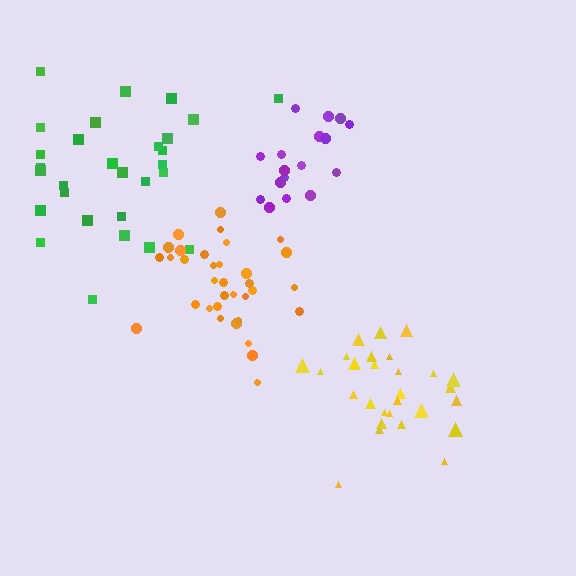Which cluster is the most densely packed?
Orange.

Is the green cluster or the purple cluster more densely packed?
Purple.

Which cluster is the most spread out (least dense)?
Green.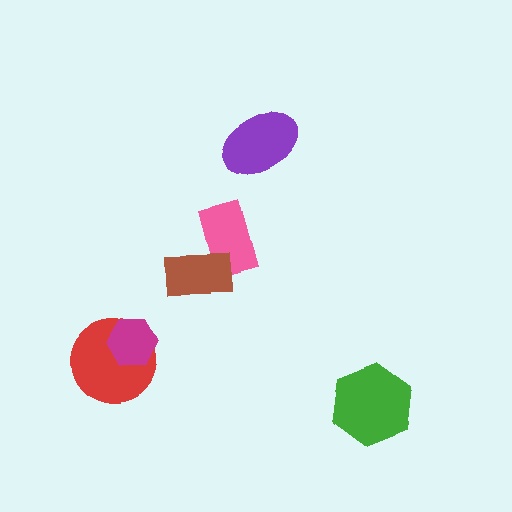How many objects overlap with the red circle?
1 object overlaps with the red circle.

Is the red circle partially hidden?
Yes, it is partially covered by another shape.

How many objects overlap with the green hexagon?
0 objects overlap with the green hexagon.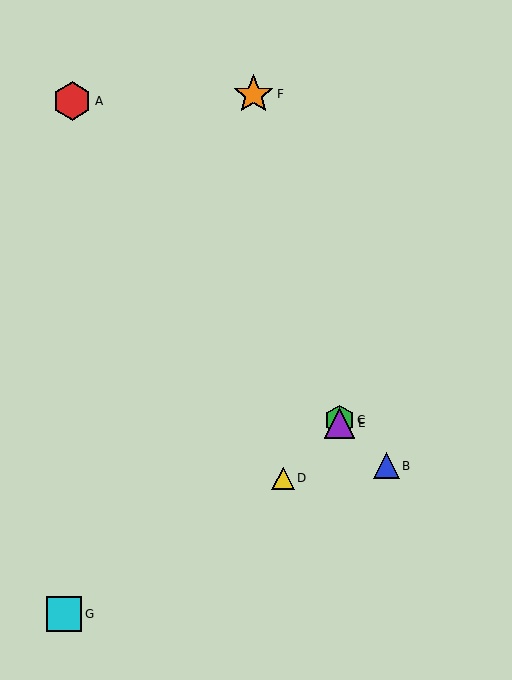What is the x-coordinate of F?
Object F is at x≈253.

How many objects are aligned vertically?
2 objects (C, E) are aligned vertically.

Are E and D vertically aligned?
No, E is at x≈340 and D is at x≈283.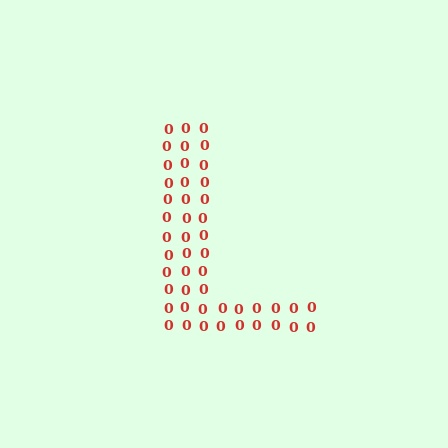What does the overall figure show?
The overall figure shows the letter L.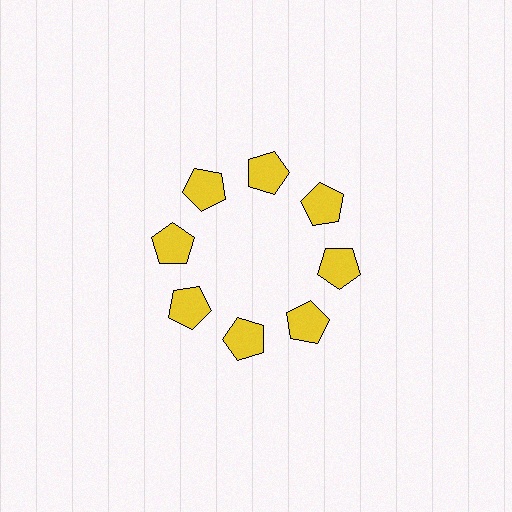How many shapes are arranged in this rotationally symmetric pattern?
There are 8 shapes, arranged in 8 groups of 1.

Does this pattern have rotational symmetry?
Yes, this pattern has 8-fold rotational symmetry. It looks the same after rotating 45 degrees around the center.